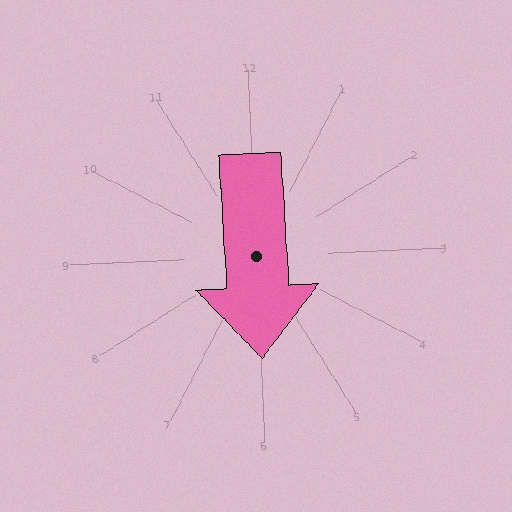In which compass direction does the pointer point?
South.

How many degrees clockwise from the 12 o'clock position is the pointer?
Approximately 179 degrees.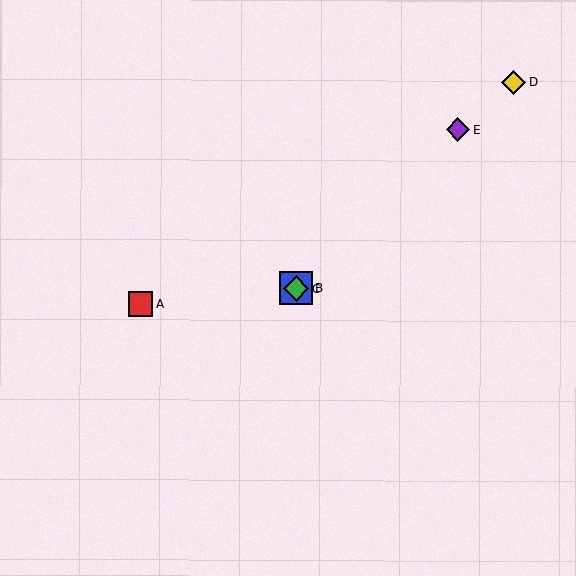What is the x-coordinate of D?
Object D is at x≈514.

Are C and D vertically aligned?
No, C is at x≈296 and D is at x≈514.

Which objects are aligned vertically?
Objects B, C are aligned vertically.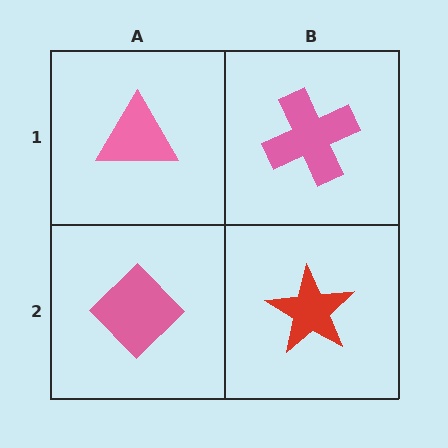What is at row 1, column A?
A pink triangle.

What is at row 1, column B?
A pink cross.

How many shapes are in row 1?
2 shapes.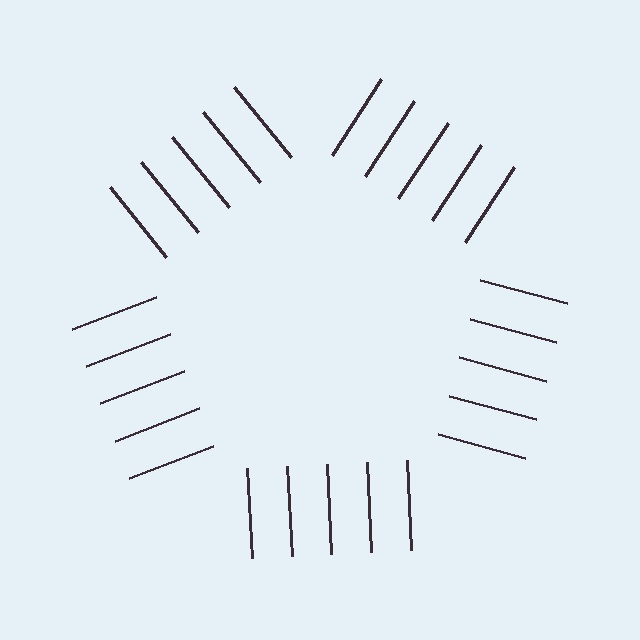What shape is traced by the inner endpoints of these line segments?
An illusory pentagon — the line segments terminate on its edges but no continuous stroke is drawn.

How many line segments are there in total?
25 — 5 along each of the 5 edges.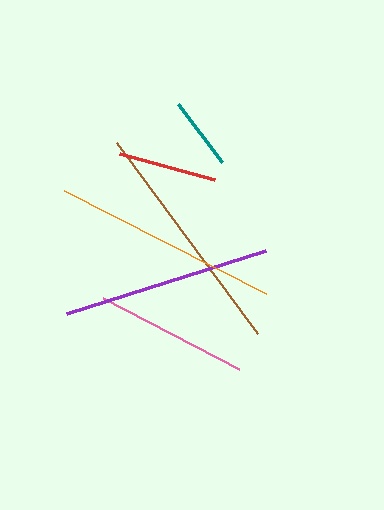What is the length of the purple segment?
The purple segment is approximately 209 pixels long.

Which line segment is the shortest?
The teal line is the shortest at approximately 72 pixels.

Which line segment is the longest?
The brown line is the longest at approximately 237 pixels.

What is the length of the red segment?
The red segment is approximately 98 pixels long.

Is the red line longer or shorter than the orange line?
The orange line is longer than the red line.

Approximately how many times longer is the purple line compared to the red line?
The purple line is approximately 2.1 times the length of the red line.